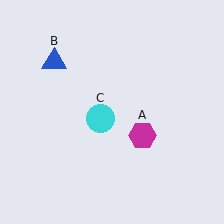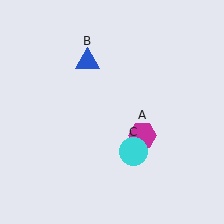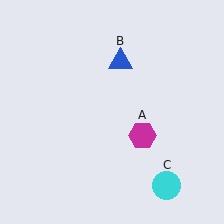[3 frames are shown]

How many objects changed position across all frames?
2 objects changed position: blue triangle (object B), cyan circle (object C).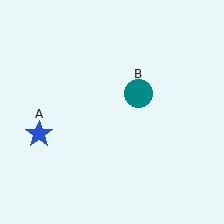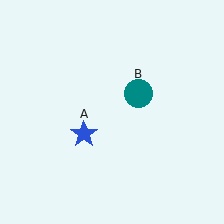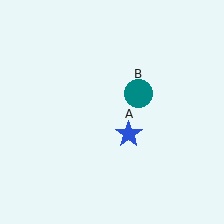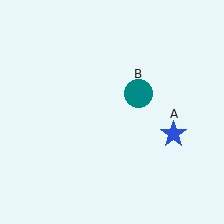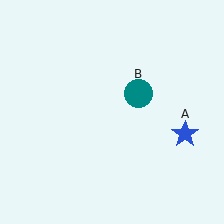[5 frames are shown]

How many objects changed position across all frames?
1 object changed position: blue star (object A).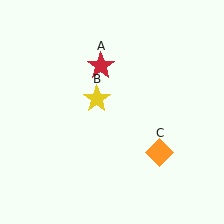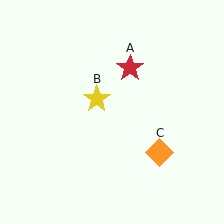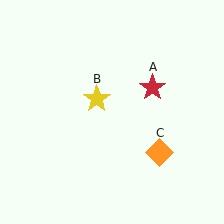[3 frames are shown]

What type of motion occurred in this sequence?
The red star (object A) rotated clockwise around the center of the scene.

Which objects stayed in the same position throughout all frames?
Yellow star (object B) and orange diamond (object C) remained stationary.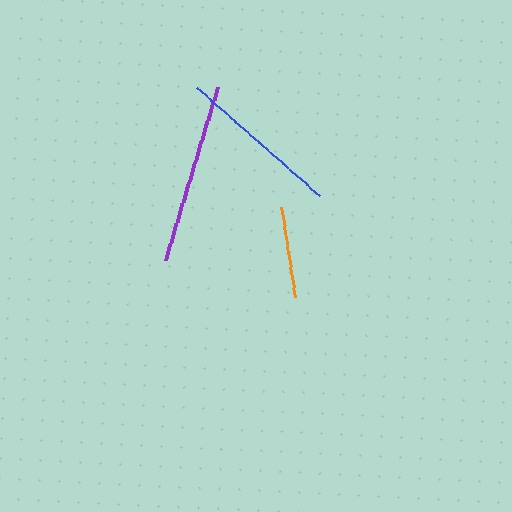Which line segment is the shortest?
The orange line is the shortest at approximately 91 pixels.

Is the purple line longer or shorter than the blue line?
The purple line is longer than the blue line.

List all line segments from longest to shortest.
From longest to shortest: purple, blue, orange.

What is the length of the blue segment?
The blue segment is approximately 163 pixels long.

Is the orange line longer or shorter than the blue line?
The blue line is longer than the orange line.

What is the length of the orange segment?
The orange segment is approximately 91 pixels long.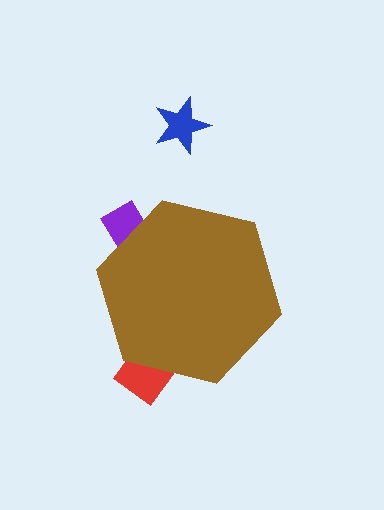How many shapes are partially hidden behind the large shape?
2 shapes are partially hidden.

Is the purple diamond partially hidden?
Yes, the purple diamond is partially hidden behind the brown hexagon.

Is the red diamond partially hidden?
Yes, the red diamond is partially hidden behind the brown hexagon.